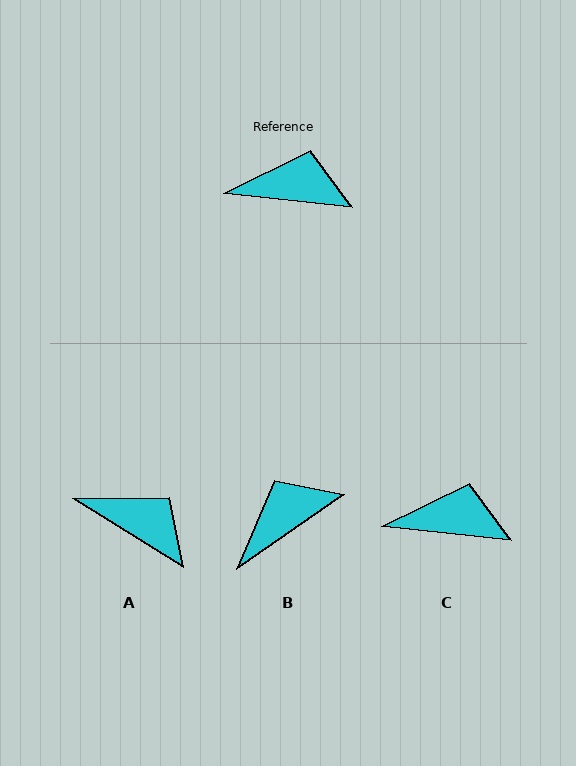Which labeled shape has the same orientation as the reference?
C.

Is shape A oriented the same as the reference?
No, it is off by about 26 degrees.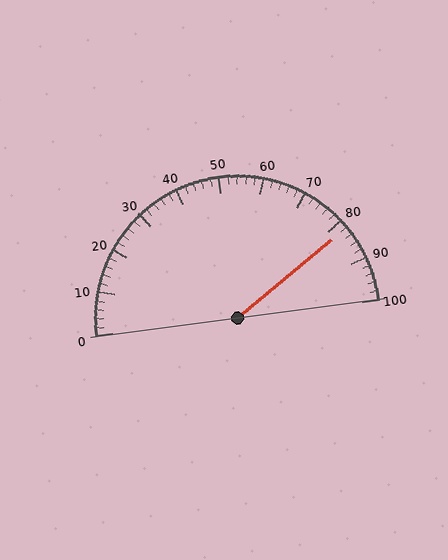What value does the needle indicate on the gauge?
The needle indicates approximately 82.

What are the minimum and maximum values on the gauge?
The gauge ranges from 0 to 100.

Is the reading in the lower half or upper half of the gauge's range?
The reading is in the upper half of the range (0 to 100).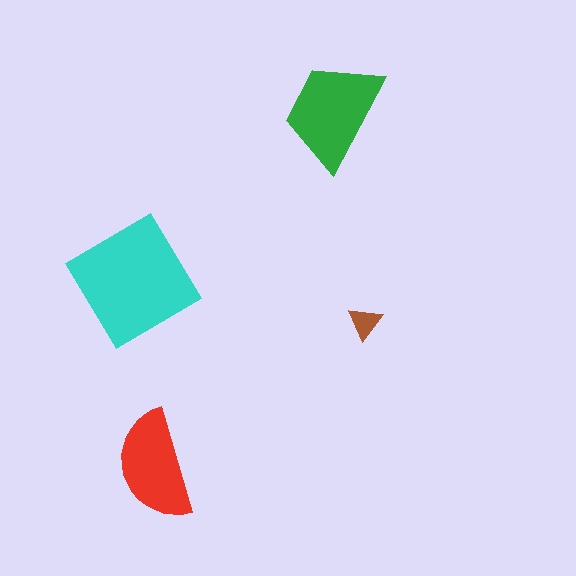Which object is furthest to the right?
The brown triangle is rightmost.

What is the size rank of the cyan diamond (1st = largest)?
1st.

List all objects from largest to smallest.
The cyan diamond, the green trapezoid, the red semicircle, the brown triangle.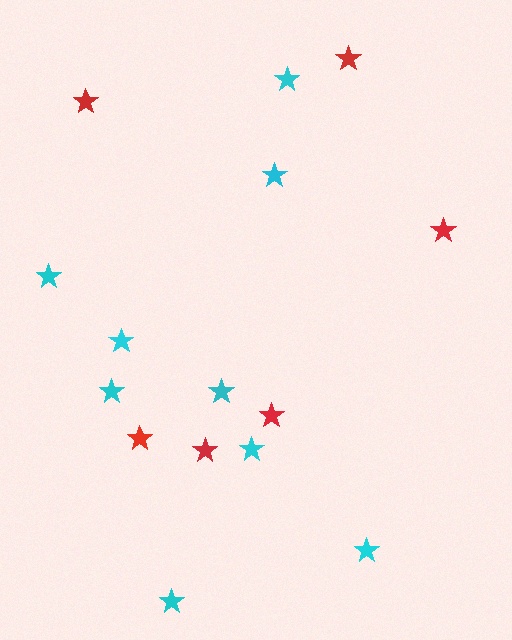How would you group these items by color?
There are 2 groups: one group of red stars (6) and one group of cyan stars (9).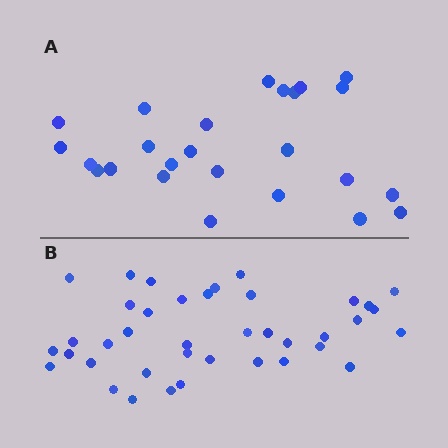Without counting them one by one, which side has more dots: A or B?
Region B (the bottom region) has more dots.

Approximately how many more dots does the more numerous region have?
Region B has approximately 15 more dots than region A.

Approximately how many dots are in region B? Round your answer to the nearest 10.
About 40 dots. (The exact count is 39, which rounds to 40.)